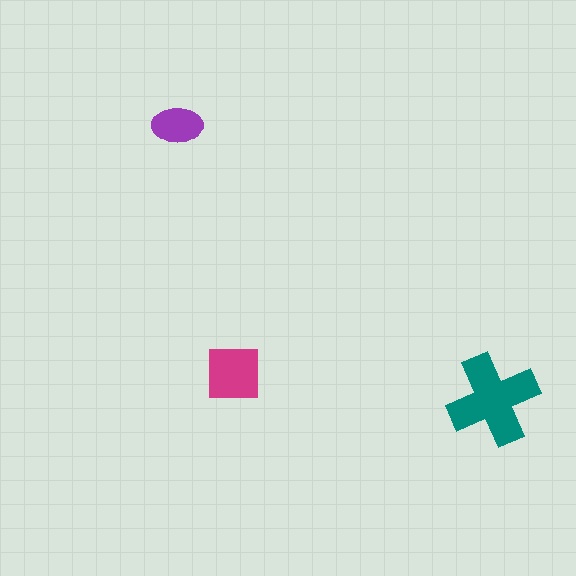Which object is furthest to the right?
The teal cross is rightmost.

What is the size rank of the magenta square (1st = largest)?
2nd.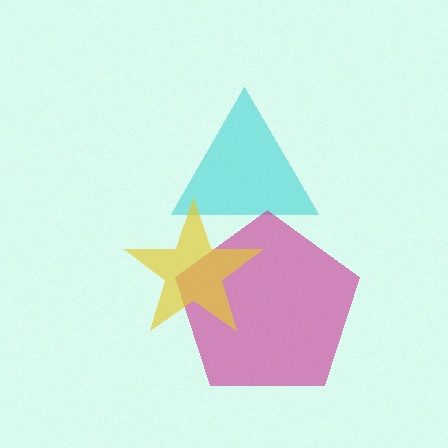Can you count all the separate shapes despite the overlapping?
Yes, there are 3 separate shapes.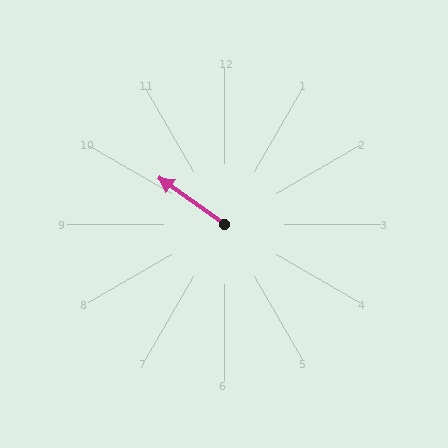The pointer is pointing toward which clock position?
Roughly 10 o'clock.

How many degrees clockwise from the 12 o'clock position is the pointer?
Approximately 306 degrees.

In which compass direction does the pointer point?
Northwest.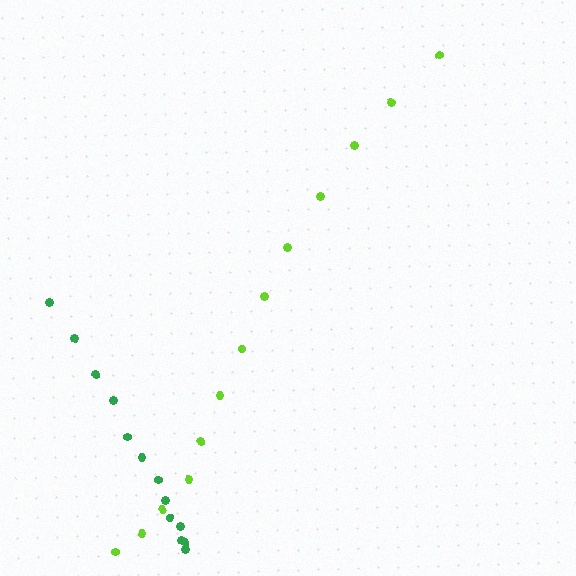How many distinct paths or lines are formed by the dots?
There are 2 distinct paths.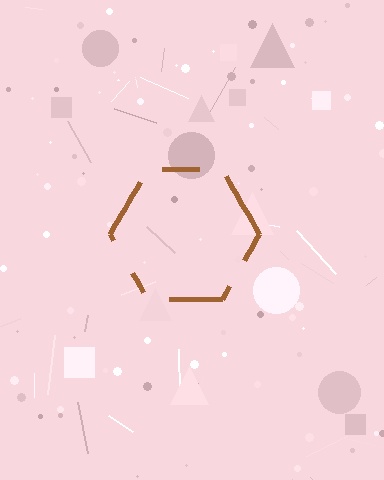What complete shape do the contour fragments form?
The contour fragments form a hexagon.